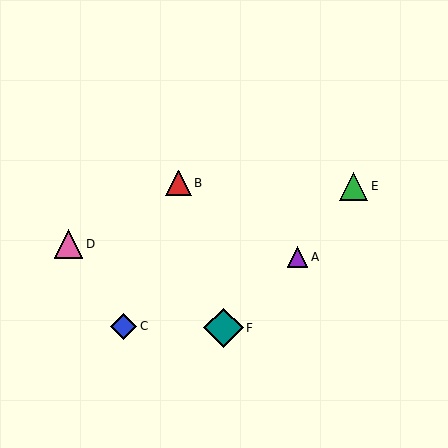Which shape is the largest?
The teal diamond (labeled F) is the largest.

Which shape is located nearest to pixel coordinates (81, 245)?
The pink triangle (labeled D) at (69, 244) is nearest to that location.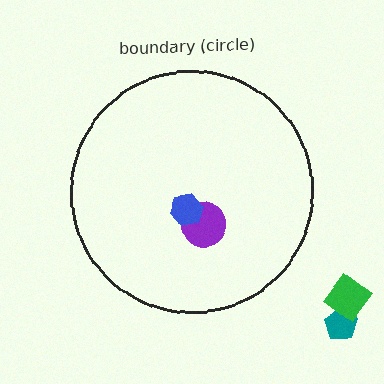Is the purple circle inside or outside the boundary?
Inside.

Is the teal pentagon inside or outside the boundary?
Outside.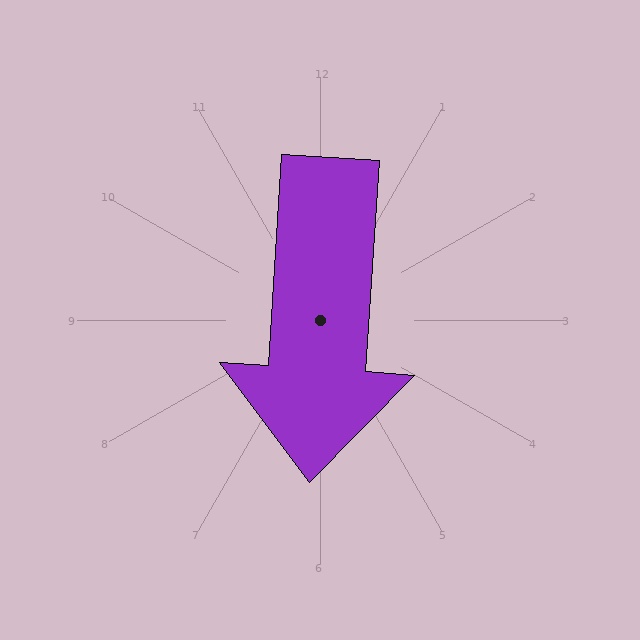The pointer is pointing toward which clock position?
Roughly 6 o'clock.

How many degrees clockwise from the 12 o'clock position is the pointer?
Approximately 184 degrees.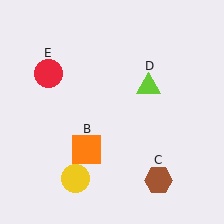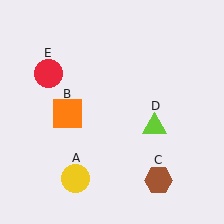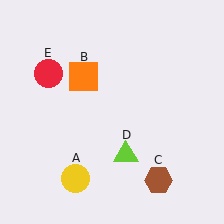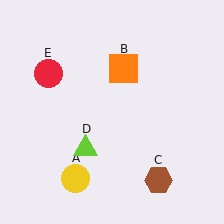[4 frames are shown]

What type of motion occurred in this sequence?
The orange square (object B), lime triangle (object D) rotated clockwise around the center of the scene.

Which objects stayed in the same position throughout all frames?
Yellow circle (object A) and brown hexagon (object C) and red circle (object E) remained stationary.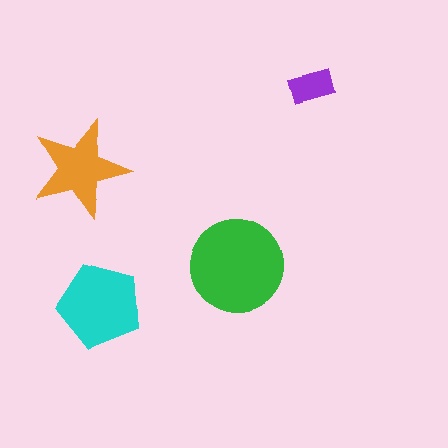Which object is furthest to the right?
The purple rectangle is rightmost.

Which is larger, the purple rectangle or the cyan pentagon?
The cyan pentagon.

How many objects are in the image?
There are 4 objects in the image.